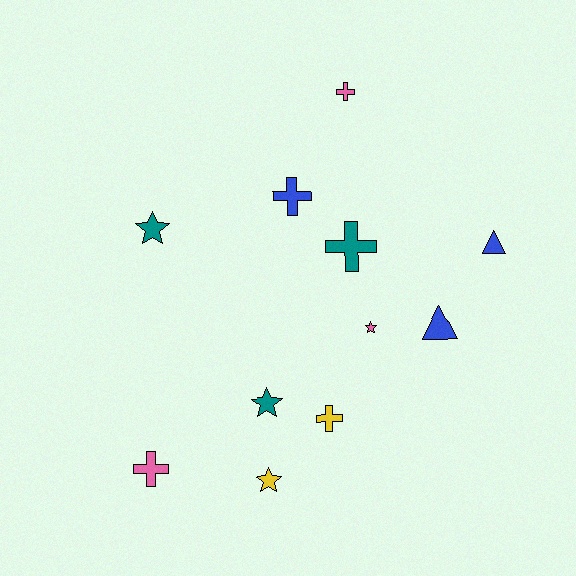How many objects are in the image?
There are 11 objects.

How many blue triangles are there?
There are 2 blue triangles.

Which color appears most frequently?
Pink, with 3 objects.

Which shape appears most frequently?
Cross, with 5 objects.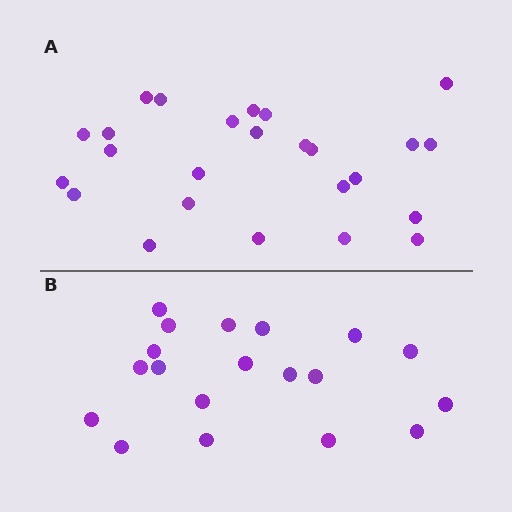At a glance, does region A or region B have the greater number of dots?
Region A (the top region) has more dots.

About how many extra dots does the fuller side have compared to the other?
Region A has about 6 more dots than region B.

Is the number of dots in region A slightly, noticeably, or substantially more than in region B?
Region A has noticeably more, but not dramatically so. The ratio is roughly 1.3 to 1.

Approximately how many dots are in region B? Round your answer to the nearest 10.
About 20 dots. (The exact count is 19, which rounds to 20.)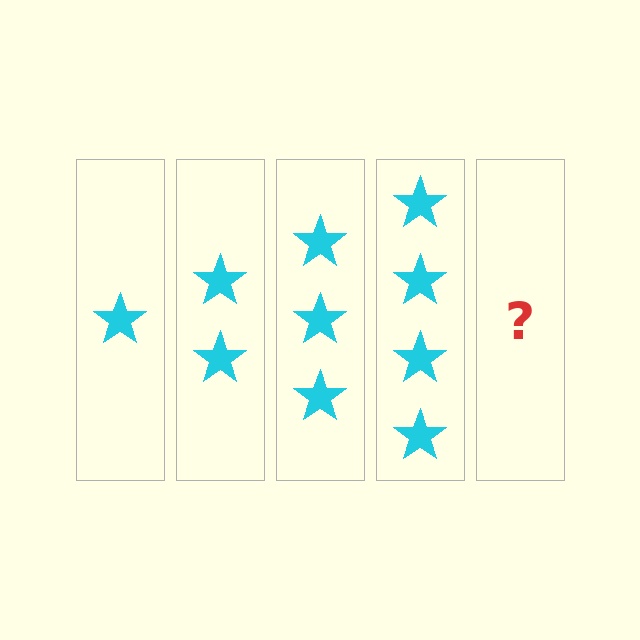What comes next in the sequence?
The next element should be 5 stars.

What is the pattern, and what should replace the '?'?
The pattern is that each step adds one more star. The '?' should be 5 stars.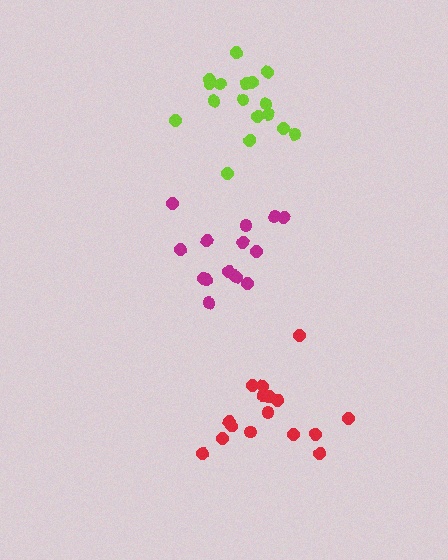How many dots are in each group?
Group 1: 16 dots, Group 2: 17 dots, Group 3: 15 dots (48 total).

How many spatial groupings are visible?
There are 3 spatial groupings.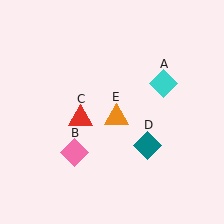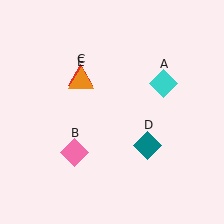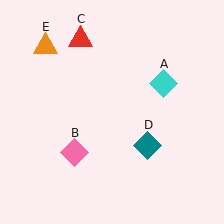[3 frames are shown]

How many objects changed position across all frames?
2 objects changed position: red triangle (object C), orange triangle (object E).